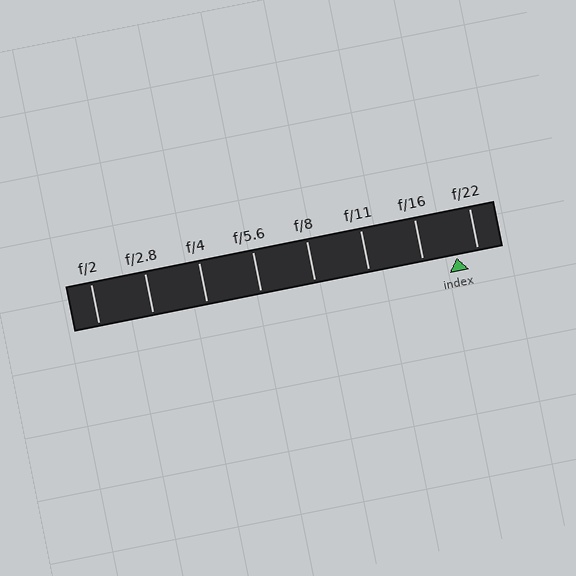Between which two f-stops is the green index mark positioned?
The index mark is between f/16 and f/22.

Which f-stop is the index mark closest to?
The index mark is closest to f/22.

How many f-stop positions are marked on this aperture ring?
There are 8 f-stop positions marked.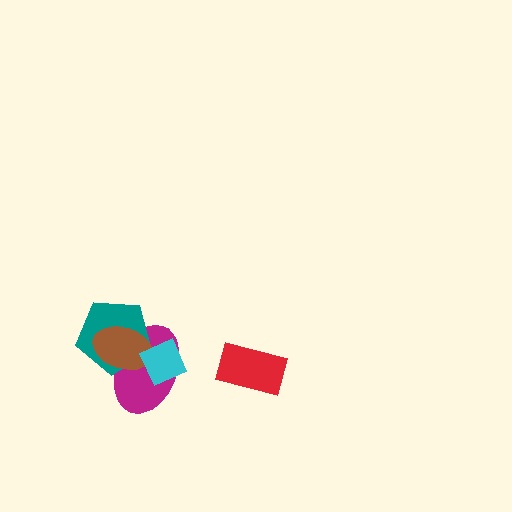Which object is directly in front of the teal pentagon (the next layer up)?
The brown ellipse is directly in front of the teal pentagon.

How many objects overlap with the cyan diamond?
3 objects overlap with the cyan diamond.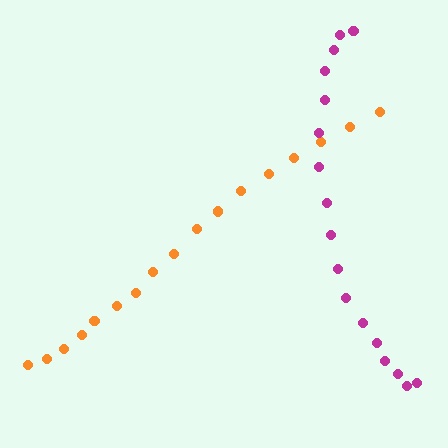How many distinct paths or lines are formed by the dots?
There are 2 distinct paths.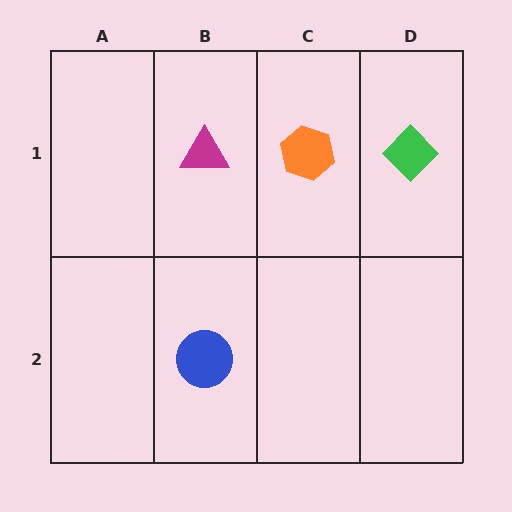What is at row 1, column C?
An orange hexagon.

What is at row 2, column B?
A blue circle.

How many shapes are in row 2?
1 shape.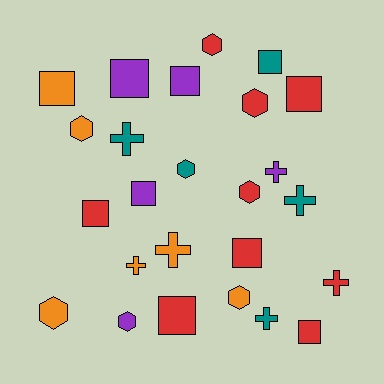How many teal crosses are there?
There are 3 teal crosses.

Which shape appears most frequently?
Square, with 10 objects.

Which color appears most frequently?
Red, with 9 objects.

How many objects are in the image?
There are 25 objects.